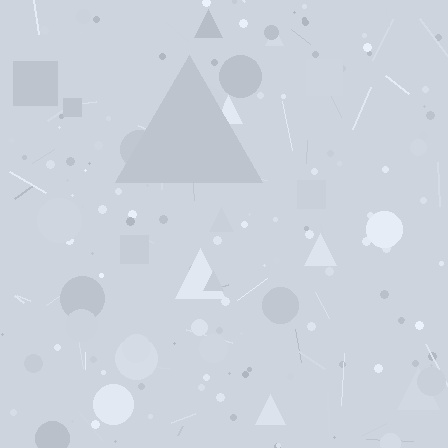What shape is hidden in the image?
A triangle is hidden in the image.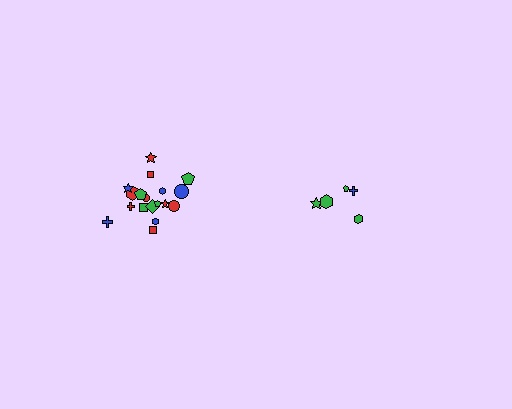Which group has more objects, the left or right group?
The left group.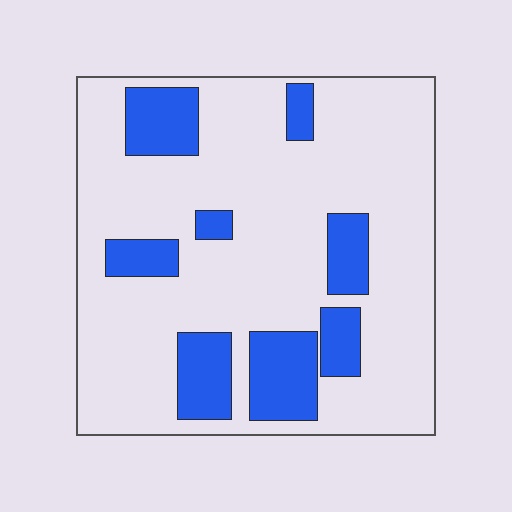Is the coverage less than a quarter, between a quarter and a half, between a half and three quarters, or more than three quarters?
Less than a quarter.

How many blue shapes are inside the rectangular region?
8.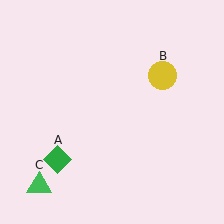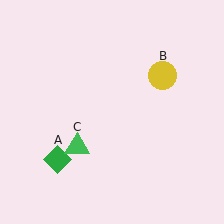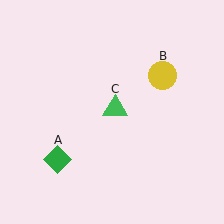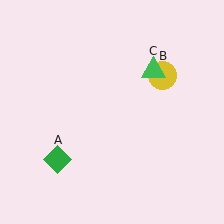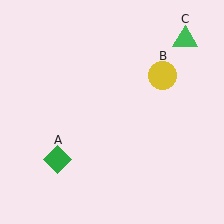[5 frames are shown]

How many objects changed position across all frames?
1 object changed position: green triangle (object C).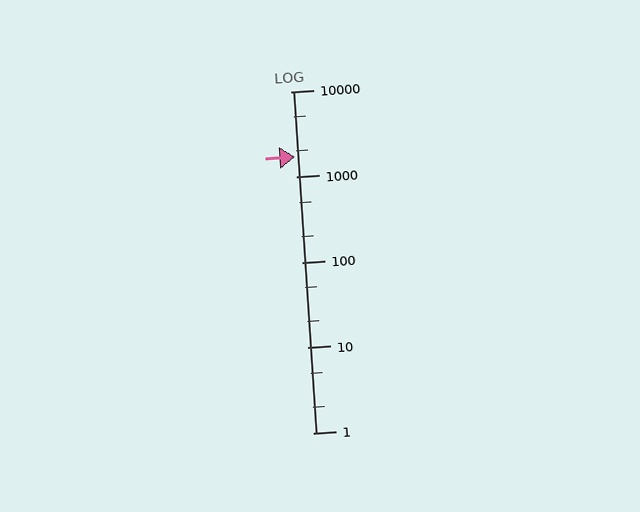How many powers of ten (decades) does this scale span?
The scale spans 4 decades, from 1 to 10000.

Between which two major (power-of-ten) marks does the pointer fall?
The pointer is between 1000 and 10000.